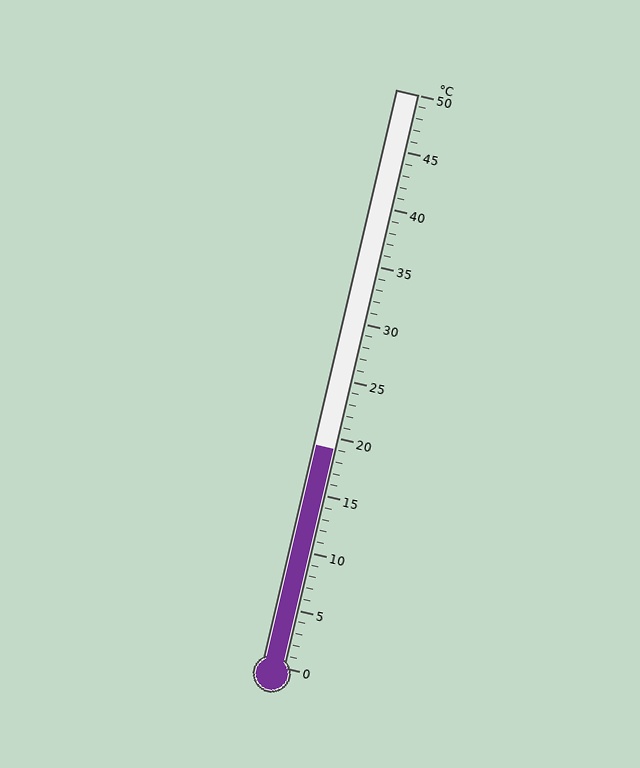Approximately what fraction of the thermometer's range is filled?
The thermometer is filled to approximately 40% of its range.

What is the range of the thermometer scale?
The thermometer scale ranges from 0°C to 50°C.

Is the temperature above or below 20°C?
The temperature is below 20°C.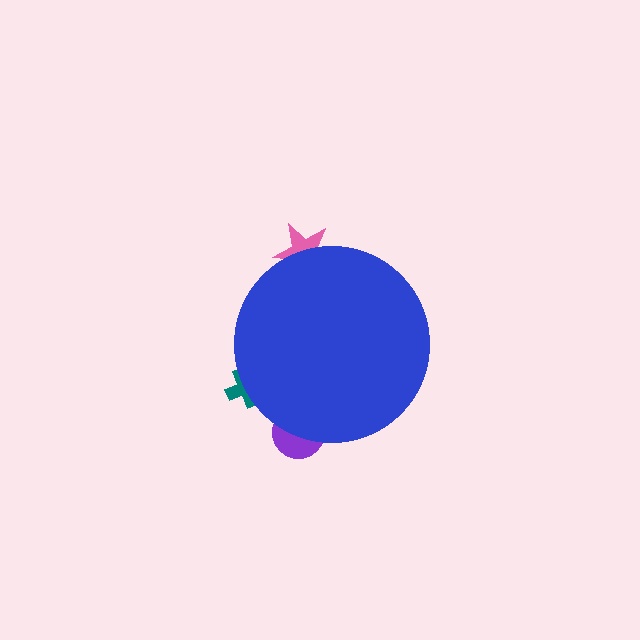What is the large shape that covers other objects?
A blue circle.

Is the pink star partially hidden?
Yes, the pink star is partially hidden behind the blue circle.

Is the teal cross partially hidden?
Yes, the teal cross is partially hidden behind the blue circle.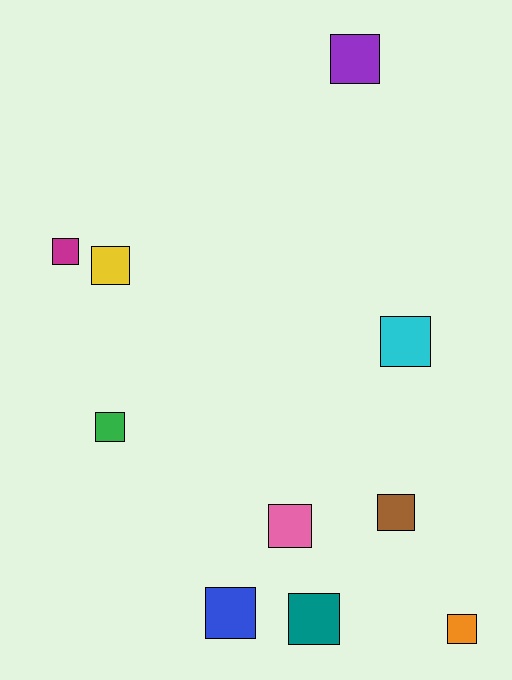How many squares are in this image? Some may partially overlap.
There are 10 squares.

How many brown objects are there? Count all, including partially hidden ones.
There is 1 brown object.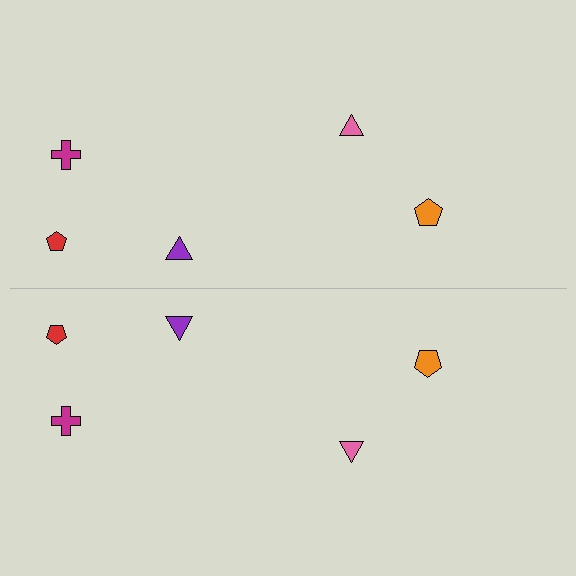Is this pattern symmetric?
Yes, this pattern has bilateral (reflection) symmetry.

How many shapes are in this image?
There are 10 shapes in this image.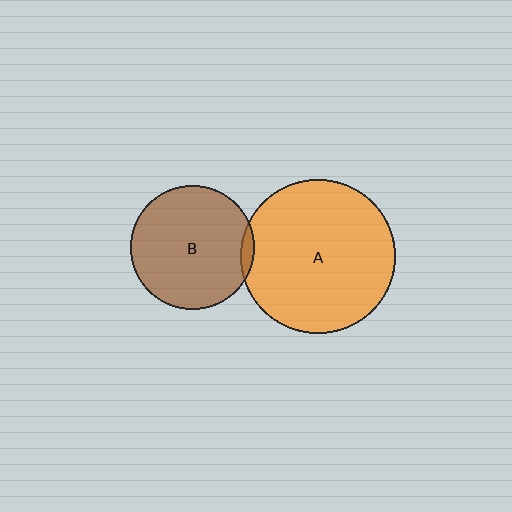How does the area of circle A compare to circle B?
Approximately 1.6 times.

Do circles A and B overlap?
Yes.